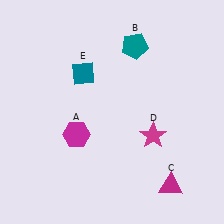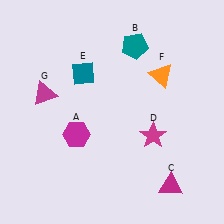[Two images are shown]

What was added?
An orange triangle (F), a magenta triangle (G) were added in Image 2.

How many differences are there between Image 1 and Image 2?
There are 2 differences between the two images.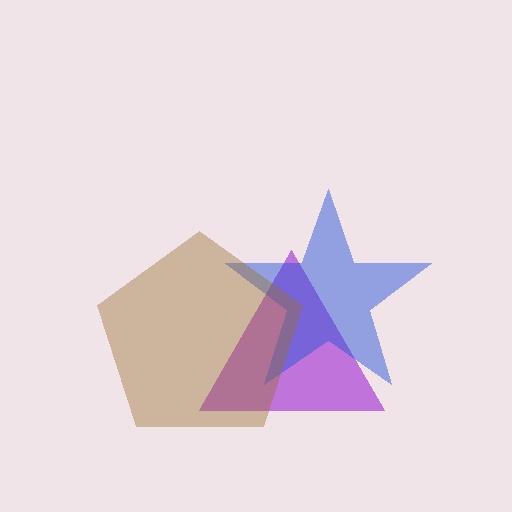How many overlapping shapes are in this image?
There are 3 overlapping shapes in the image.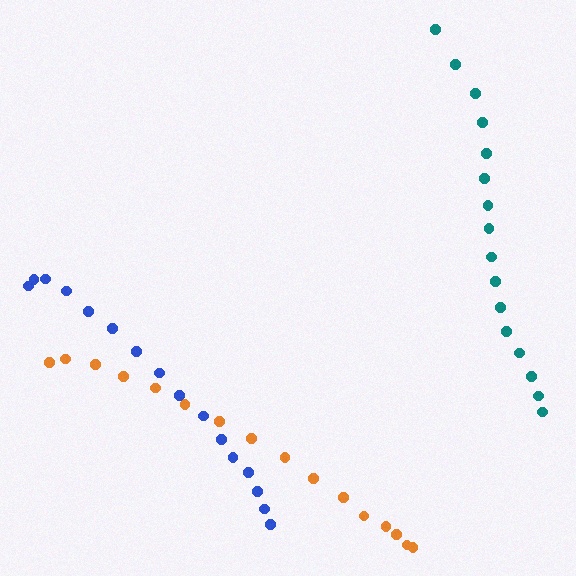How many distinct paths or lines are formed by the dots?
There are 3 distinct paths.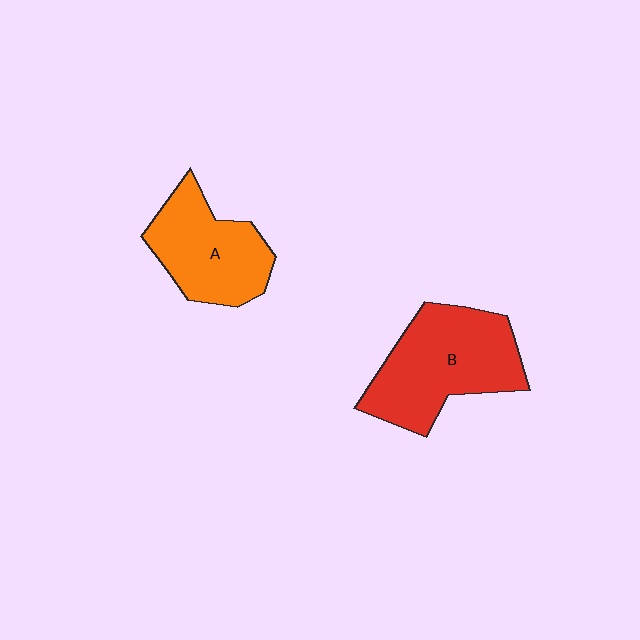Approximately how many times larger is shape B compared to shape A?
Approximately 1.3 times.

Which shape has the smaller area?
Shape A (orange).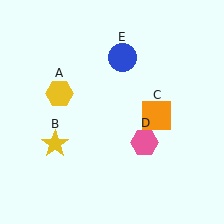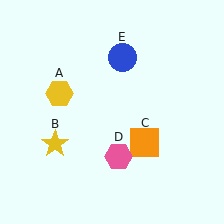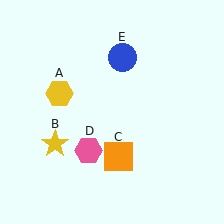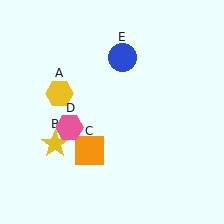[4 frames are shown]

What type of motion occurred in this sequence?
The orange square (object C), pink hexagon (object D) rotated clockwise around the center of the scene.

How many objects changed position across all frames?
2 objects changed position: orange square (object C), pink hexagon (object D).